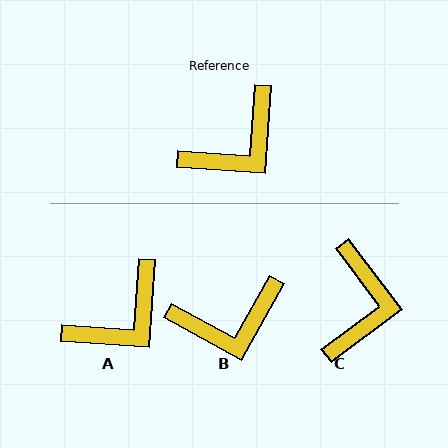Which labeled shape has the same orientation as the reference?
A.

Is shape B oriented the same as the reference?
No, it is off by about 25 degrees.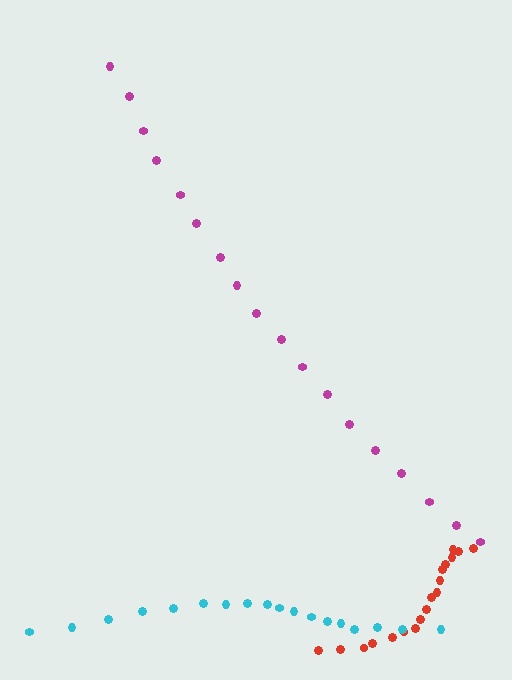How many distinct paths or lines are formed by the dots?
There are 3 distinct paths.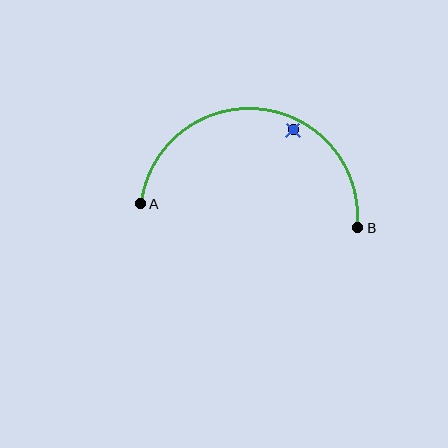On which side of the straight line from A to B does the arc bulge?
The arc bulges above the straight line connecting A and B.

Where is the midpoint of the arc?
The arc midpoint is the point on the curve farthest from the straight line joining A and B. It sits above that line.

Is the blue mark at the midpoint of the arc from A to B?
No — the blue mark does not lie on the arc at all. It sits slightly inside the curve.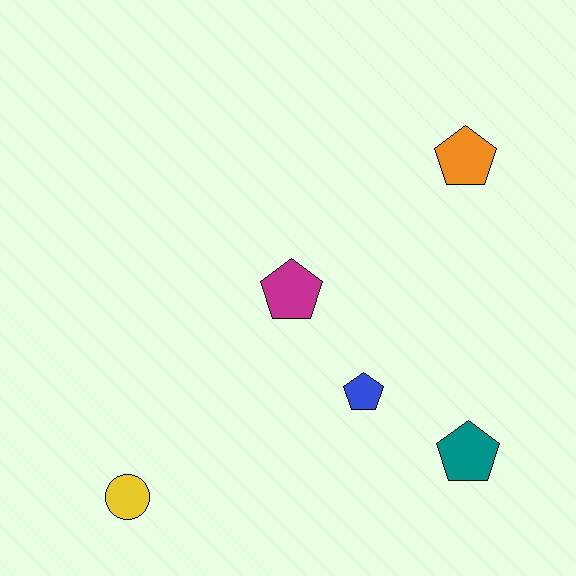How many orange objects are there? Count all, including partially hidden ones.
There is 1 orange object.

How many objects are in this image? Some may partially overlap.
There are 5 objects.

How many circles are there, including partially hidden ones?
There is 1 circle.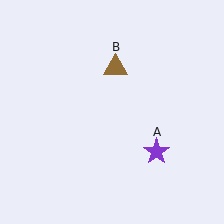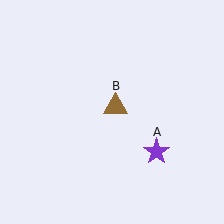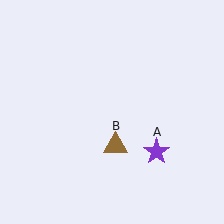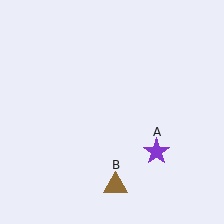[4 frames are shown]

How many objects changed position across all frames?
1 object changed position: brown triangle (object B).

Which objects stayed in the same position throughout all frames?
Purple star (object A) remained stationary.